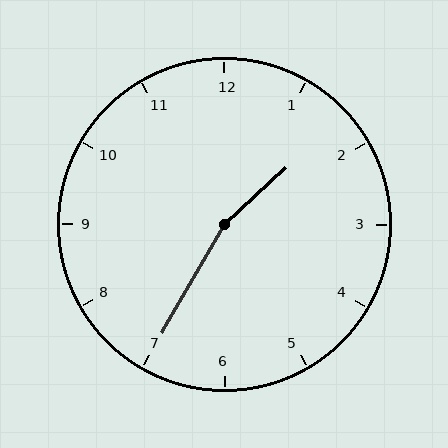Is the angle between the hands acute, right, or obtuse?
It is obtuse.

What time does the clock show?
1:35.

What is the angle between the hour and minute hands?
Approximately 162 degrees.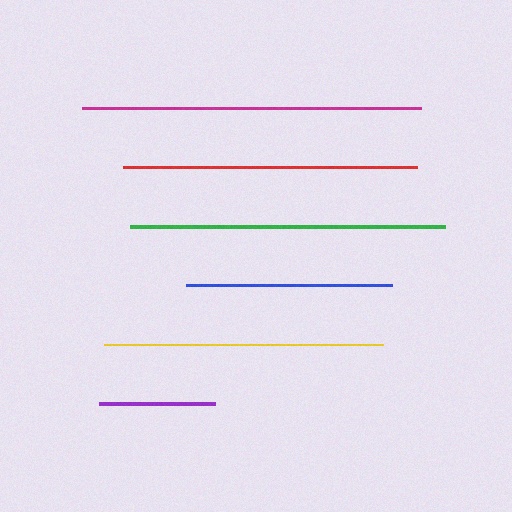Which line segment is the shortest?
The purple line is the shortest at approximately 116 pixels.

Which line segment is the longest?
The magenta line is the longest at approximately 338 pixels.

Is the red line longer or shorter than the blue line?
The red line is longer than the blue line.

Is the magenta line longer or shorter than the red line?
The magenta line is longer than the red line.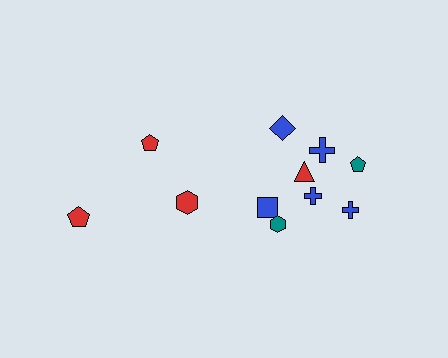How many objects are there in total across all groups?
There are 11 objects.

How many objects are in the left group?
There are 3 objects.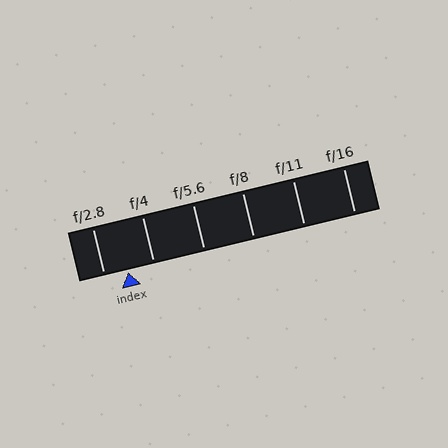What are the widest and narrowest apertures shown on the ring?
The widest aperture shown is f/2.8 and the narrowest is f/16.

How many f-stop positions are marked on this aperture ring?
There are 6 f-stop positions marked.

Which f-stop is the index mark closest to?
The index mark is closest to f/2.8.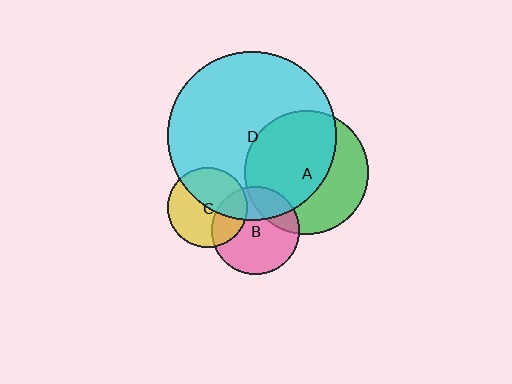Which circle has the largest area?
Circle D (cyan).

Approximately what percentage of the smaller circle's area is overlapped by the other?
Approximately 45%.